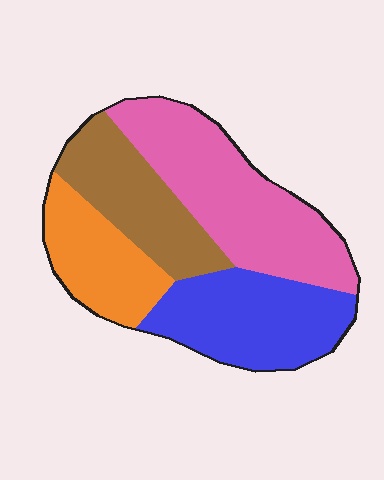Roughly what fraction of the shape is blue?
Blue covers around 25% of the shape.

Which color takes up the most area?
Pink, at roughly 35%.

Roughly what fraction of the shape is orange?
Orange covers 18% of the shape.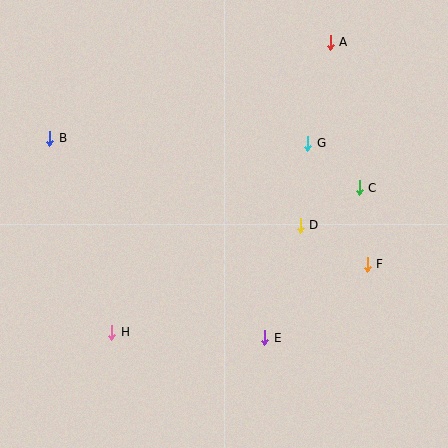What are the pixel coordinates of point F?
Point F is at (367, 264).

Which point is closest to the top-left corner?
Point B is closest to the top-left corner.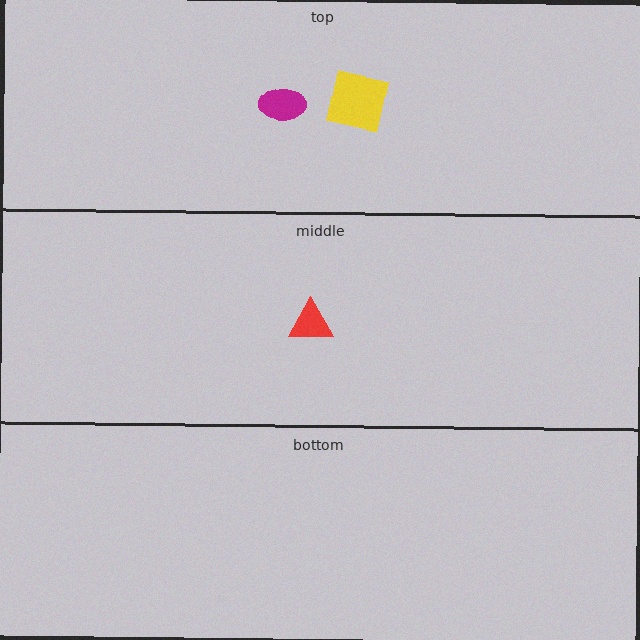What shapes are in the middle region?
The red triangle.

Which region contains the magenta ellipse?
The top region.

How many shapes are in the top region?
2.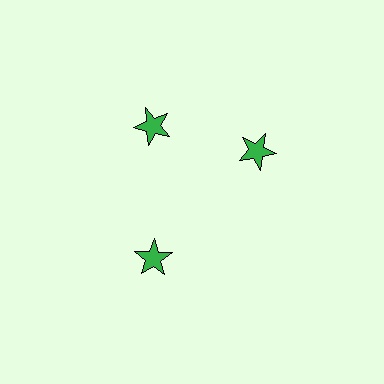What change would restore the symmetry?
The symmetry would be restored by rotating it back into even spacing with its neighbors so that all 3 stars sit at equal angles and equal distance from the center.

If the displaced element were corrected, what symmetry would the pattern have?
It would have 3-fold rotational symmetry — the pattern would map onto itself every 120 degrees.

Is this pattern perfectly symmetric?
No. The 3 green stars are arranged in a ring, but one element near the 3 o'clock position is rotated out of alignment along the ring, breaking the 3-fold rotational symmetry.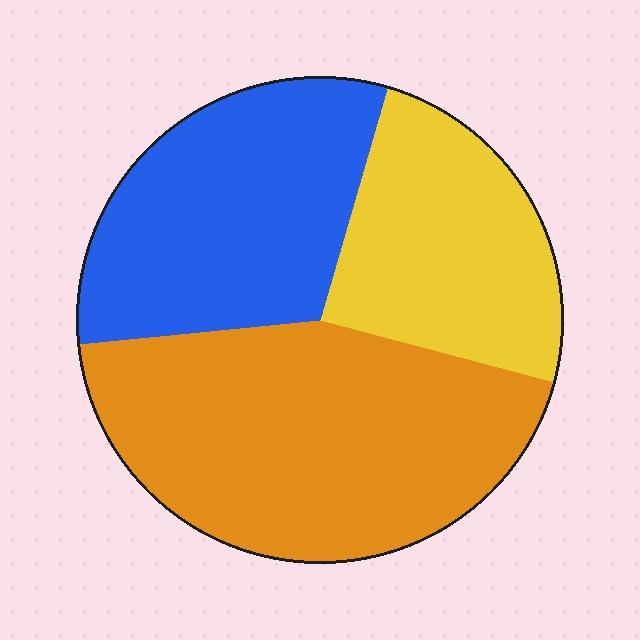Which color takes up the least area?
Yellow, at roughly 25%.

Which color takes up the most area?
Orange, at roughly 45%.